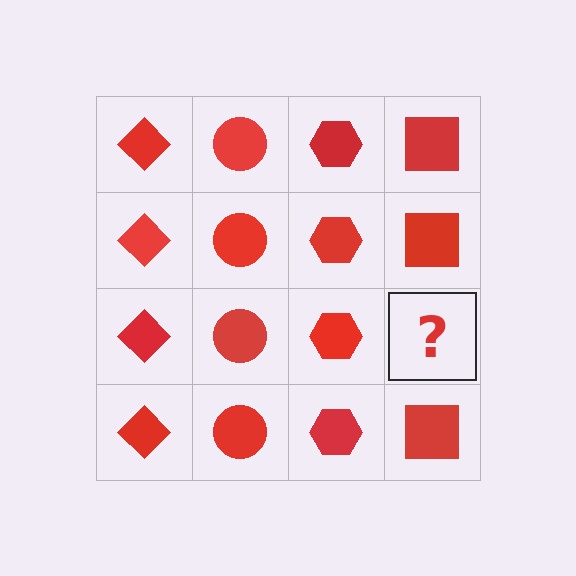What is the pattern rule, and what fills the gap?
The rule is that each column has a consistent shape. The gap should be filled with a red square.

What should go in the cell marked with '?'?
The missing cell should contain a red square.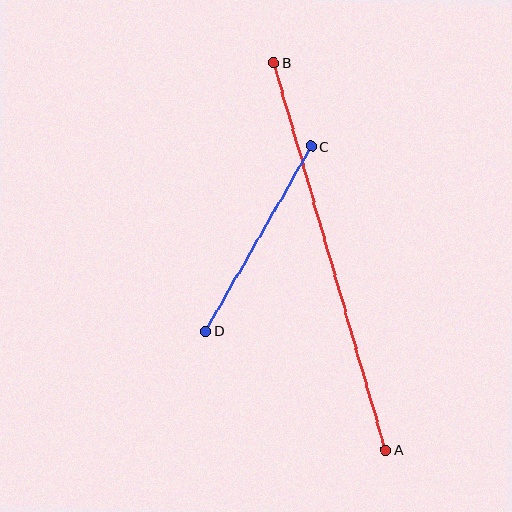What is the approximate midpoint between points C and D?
The midpoint is at approximately (258, 238) pixels.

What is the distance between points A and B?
The distance is approximately 403 pixels.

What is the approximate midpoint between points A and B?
The midpoint is at approximately (330, 256) pixels.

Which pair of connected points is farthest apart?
Points A and B are farthest apart.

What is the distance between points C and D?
The distance is approximately 213 pixels.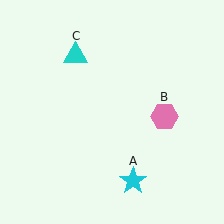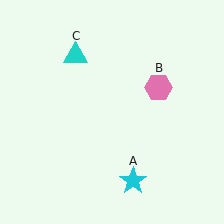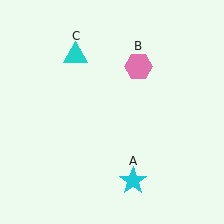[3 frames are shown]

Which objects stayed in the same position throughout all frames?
Cyan star (object A) and cyan triangle (object C) remained stationary.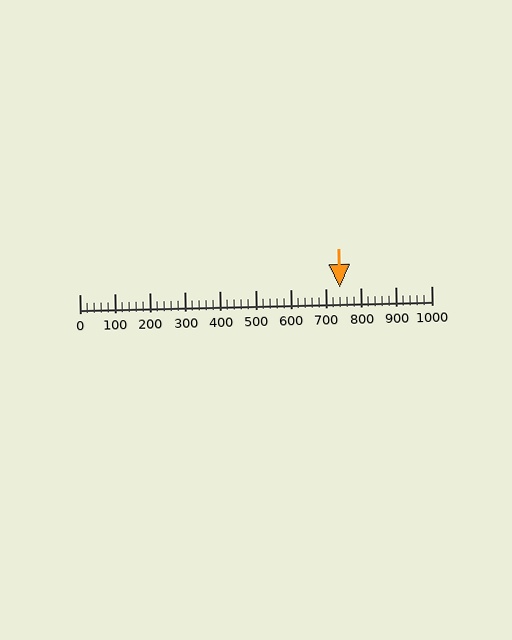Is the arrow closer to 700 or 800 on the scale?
The arrow is closer to 700.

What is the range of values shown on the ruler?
The ruler shows values from 0 to 1000.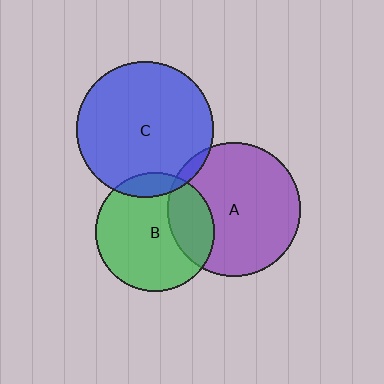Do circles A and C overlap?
Yes.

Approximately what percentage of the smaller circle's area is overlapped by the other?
Approximately 5%.